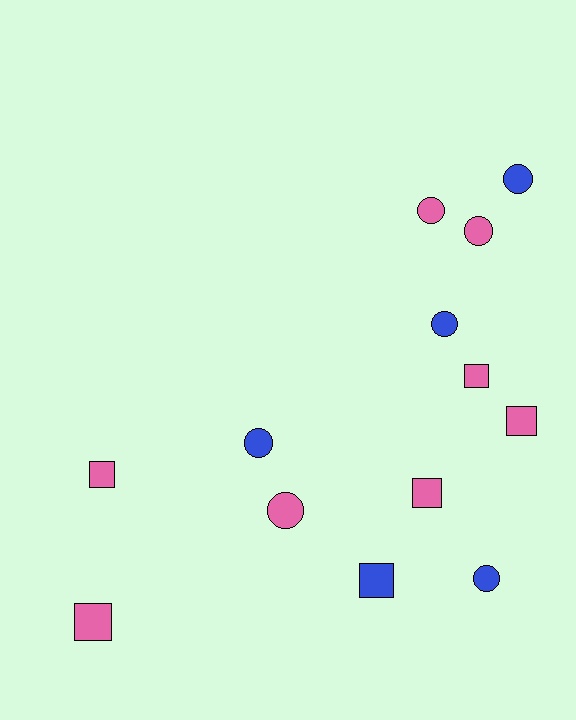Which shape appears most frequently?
Circle, with 7 objects.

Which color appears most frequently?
Pink, with 8 objects.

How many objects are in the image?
There are 13 objects.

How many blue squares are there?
There is 1 blue square.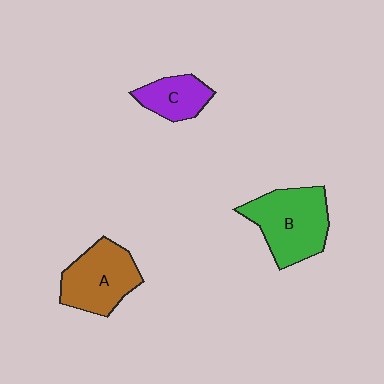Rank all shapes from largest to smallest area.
From largest to smallest: B (green), A (brown), C (purple).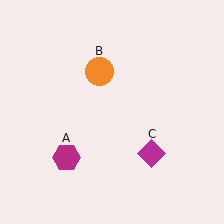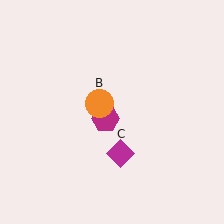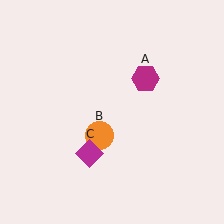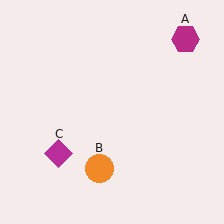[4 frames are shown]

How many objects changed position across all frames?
3 objects changed position: magenta hexagon (object A), orange circle (object B), magenta diamond (object C).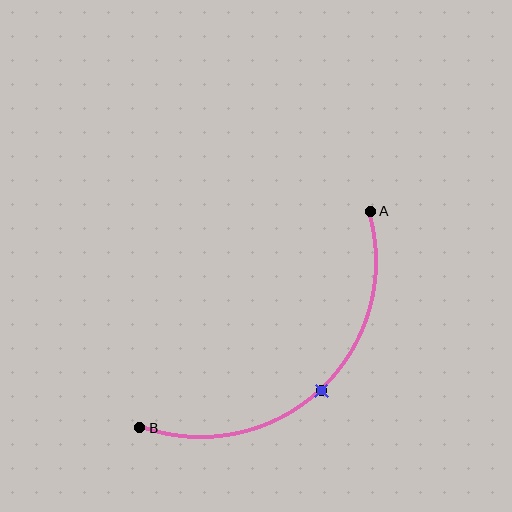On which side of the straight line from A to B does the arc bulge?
The arc bulges below and to the right of the straight line connecting A and B.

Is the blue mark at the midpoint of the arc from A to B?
Yes. The blue mark lies on the arc at equal arc-length from both A and B — it is the arc midpoint.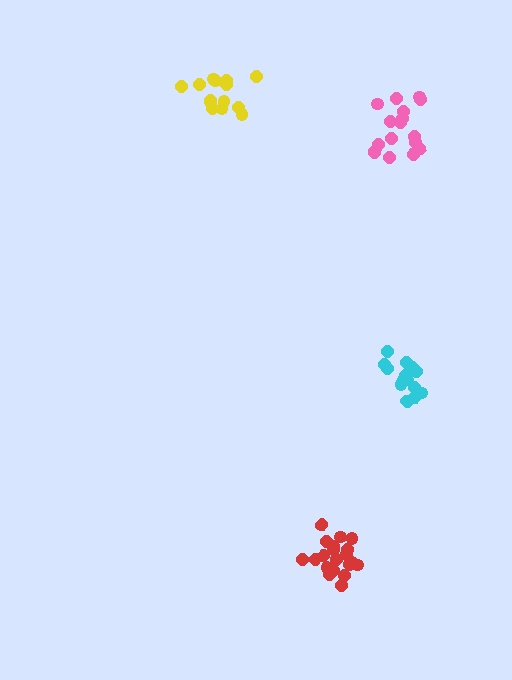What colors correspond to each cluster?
The clusters are colored: cyan, red, pink, yellow.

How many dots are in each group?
Group 1: 14 dots, Group 2: 20 dots, Group 3: 16 dots, Group 4: 14 dots (64 total).